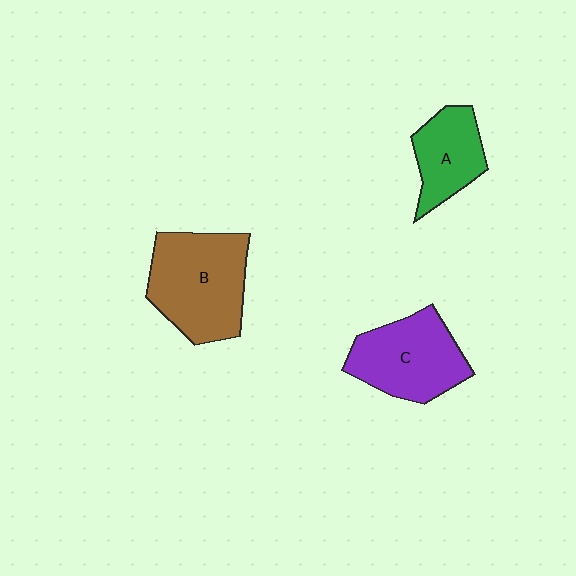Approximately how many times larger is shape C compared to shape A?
Approximately 1.4 times.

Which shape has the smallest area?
Shape A (green).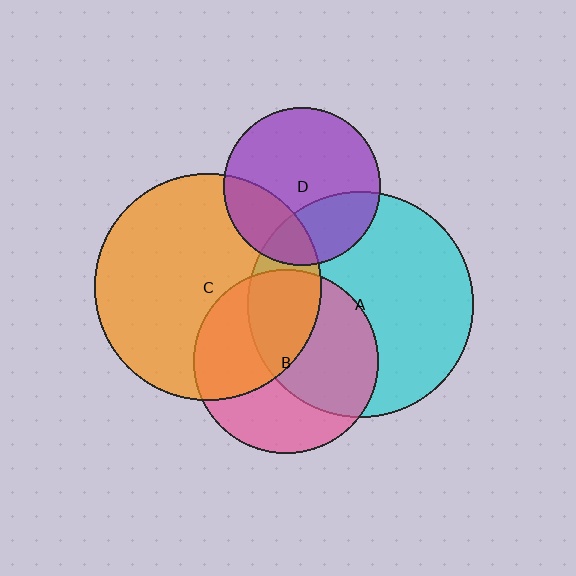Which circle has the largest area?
Circle C (orange).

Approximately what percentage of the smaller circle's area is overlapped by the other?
Approximately 45%.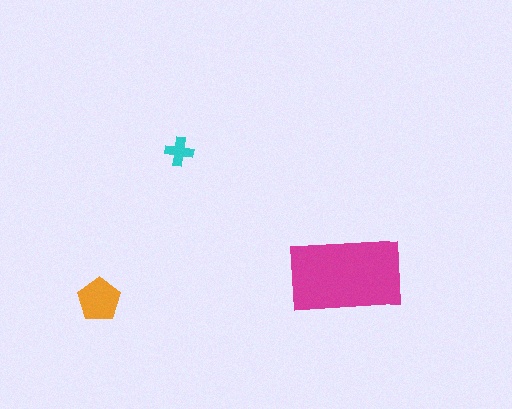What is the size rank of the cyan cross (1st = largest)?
3rd.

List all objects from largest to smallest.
The magenta rectangle, the orange pentagon, the cyan cross.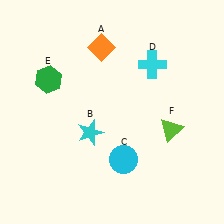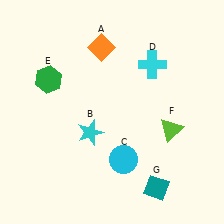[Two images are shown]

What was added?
A teal diamond (G) was added in Image 2.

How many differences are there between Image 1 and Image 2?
There is 1 difference between the two images.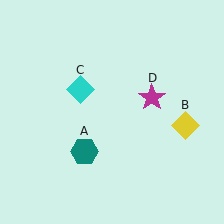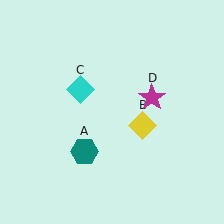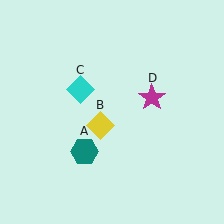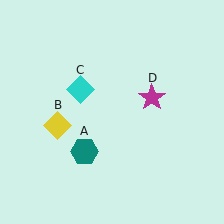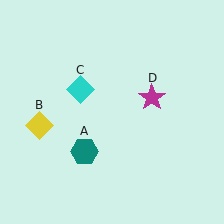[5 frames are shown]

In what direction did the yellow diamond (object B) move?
The yellow diamond (object B) moved left.